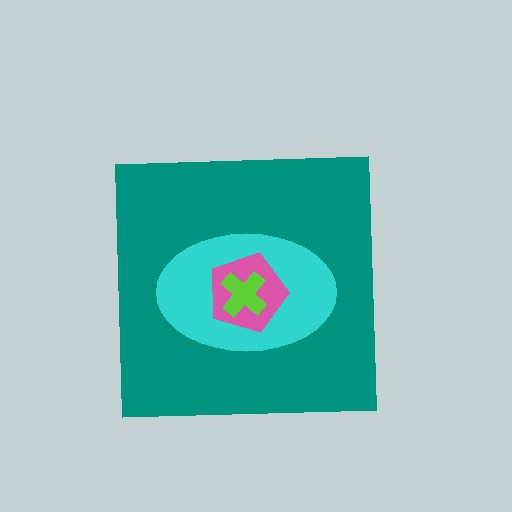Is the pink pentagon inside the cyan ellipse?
Yes.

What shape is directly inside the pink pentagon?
The lime cross.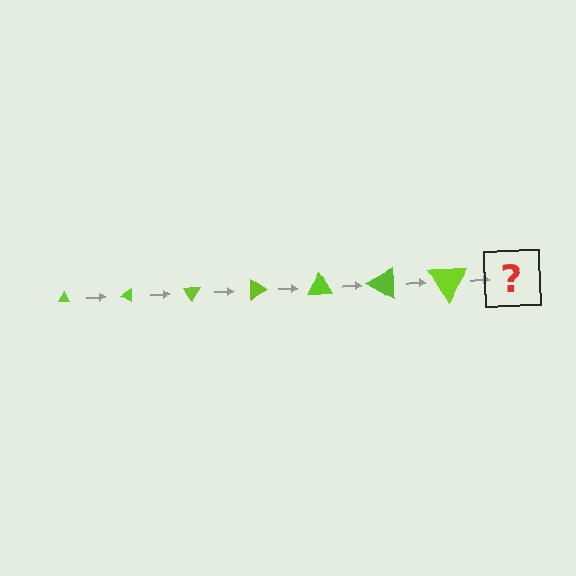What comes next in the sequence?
The next element should be a triangle, larger than the previous one and rotated 210 degrees from the start.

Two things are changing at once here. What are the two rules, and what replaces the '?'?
The two rules are that the triangle grows larger each step and it rotates 30 degrees each step. The '?' should be a triangle, larger than the previous one and rotated 210 degrees from the start.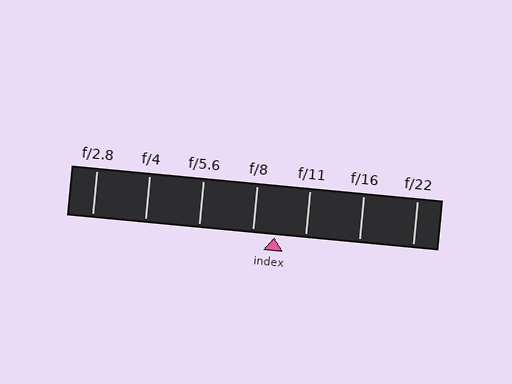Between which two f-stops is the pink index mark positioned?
The index mark is between f/8 and f/11.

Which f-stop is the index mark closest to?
The index mark is closest to f/8.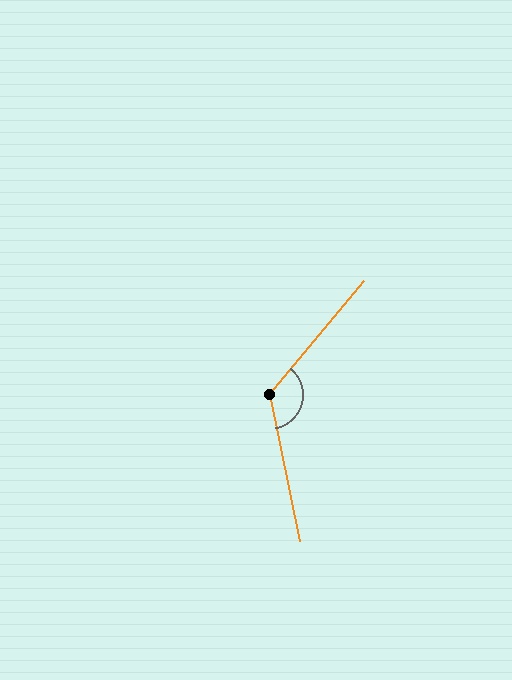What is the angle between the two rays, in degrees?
Approximately 128 degrees.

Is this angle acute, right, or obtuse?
It is obtuse.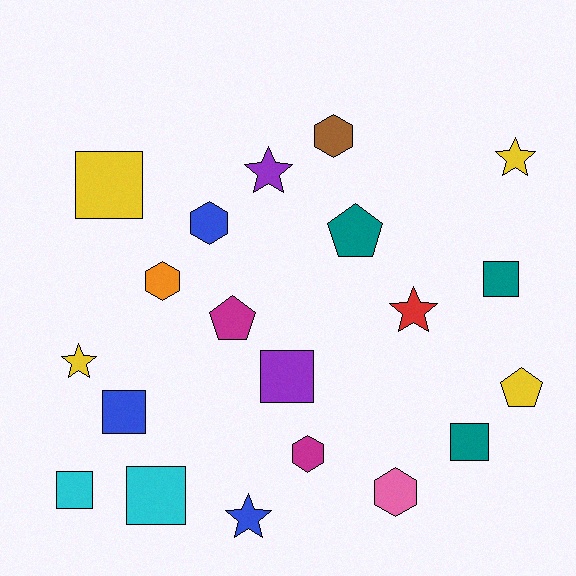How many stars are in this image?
There are 5 stars.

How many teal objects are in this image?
There are 3 teal objects.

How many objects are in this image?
There are 20 objects.